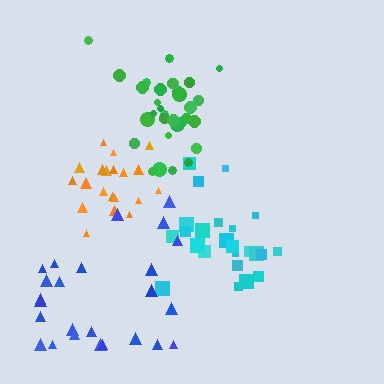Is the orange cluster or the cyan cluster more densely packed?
Orange.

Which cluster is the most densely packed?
Orange.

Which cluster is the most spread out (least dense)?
Blue.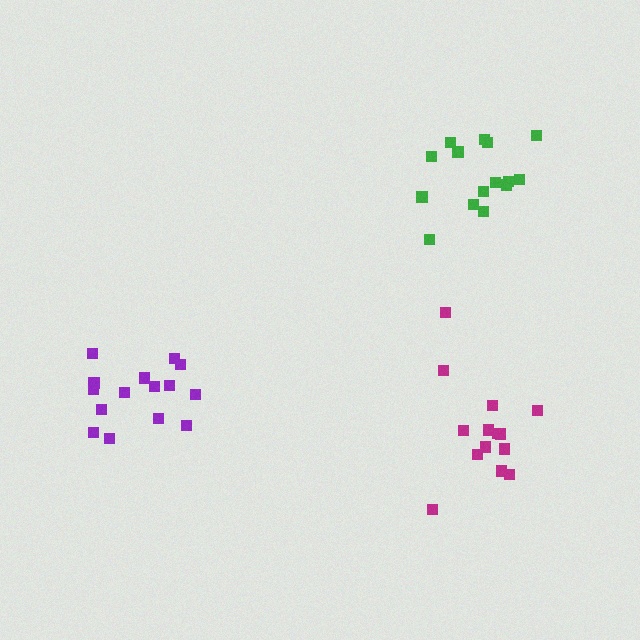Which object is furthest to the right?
The magenta cluster is rightmost.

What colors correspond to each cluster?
The clusters are colored: purple, magenta, green.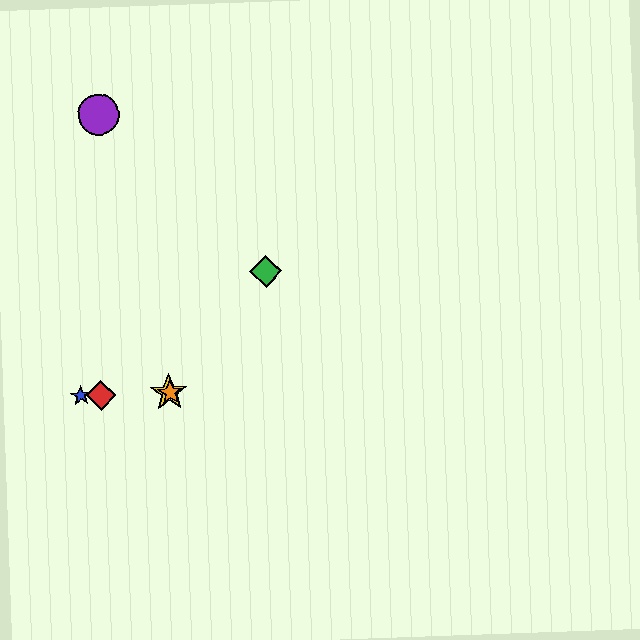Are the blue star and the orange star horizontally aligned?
Yes, both are at y≈396.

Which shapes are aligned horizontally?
The red diamond, the blue star, the yellow star, the orange star are aligned horizontally.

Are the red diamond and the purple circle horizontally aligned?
No, the red diamond is at y≈395 and the purple circle is at y≈115.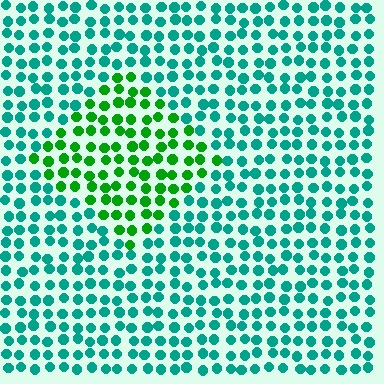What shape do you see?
I see a diamond.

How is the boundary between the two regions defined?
The boundary is defined purely by a slight shift in hue (about 47 degrees). Spacing, size, and orientation are identical on both sides.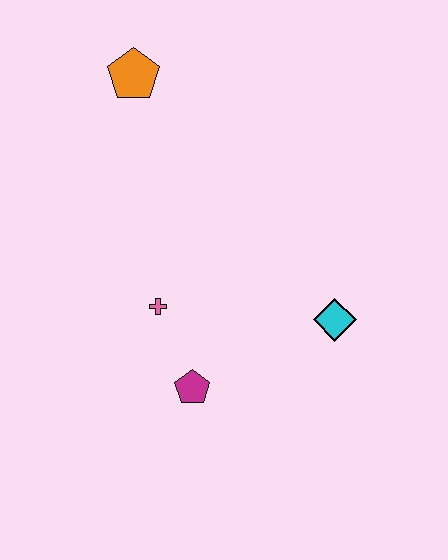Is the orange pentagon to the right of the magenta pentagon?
No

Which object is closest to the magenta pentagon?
The pink cross is closest to the magenta pentagon.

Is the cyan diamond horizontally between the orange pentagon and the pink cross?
No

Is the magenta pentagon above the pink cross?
No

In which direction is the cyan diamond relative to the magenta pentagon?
The cyan diamond is to the right of the magenta pentagon.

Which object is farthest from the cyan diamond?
The orange pentagon is farthest from the cyan diamond.